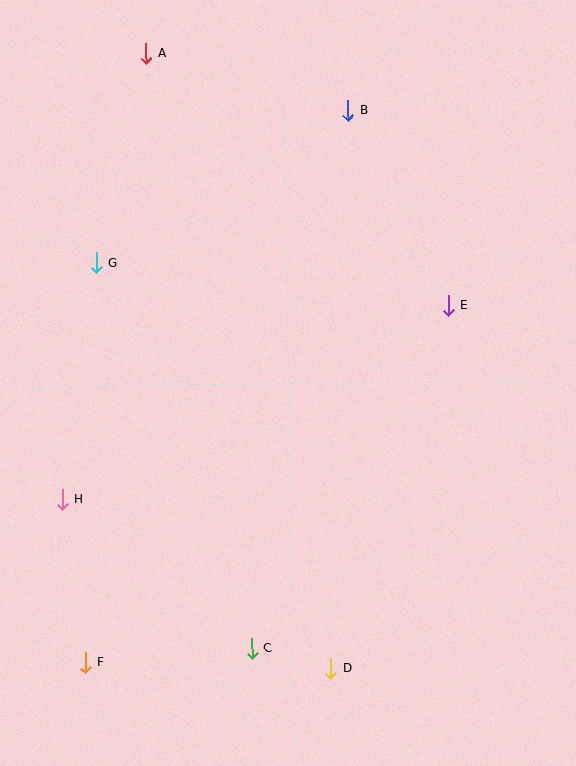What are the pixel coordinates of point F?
Point F is at (85, 663).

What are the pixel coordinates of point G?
Point G is at (96, 263).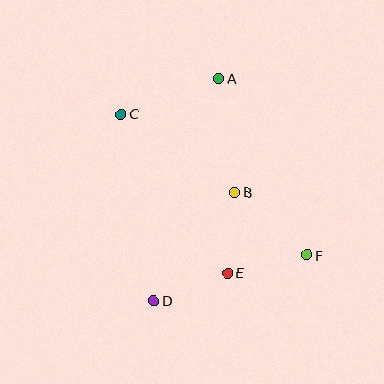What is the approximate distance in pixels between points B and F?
The distance between B and F is approximately 96 pixels.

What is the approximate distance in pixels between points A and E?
The distance between A and E is approximately 195 pixels.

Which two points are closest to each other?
Points D and E are closest to each other.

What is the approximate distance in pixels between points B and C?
The distance between B and C is approximately 138 pixels.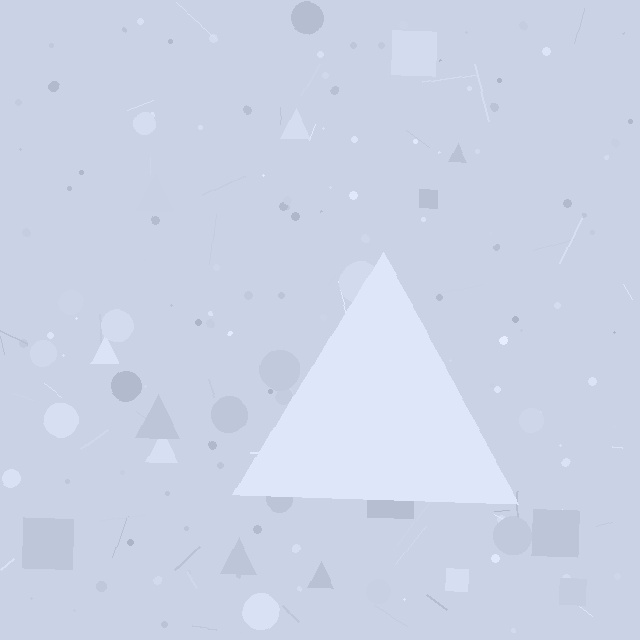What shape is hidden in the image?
A triangle is hidden in the image.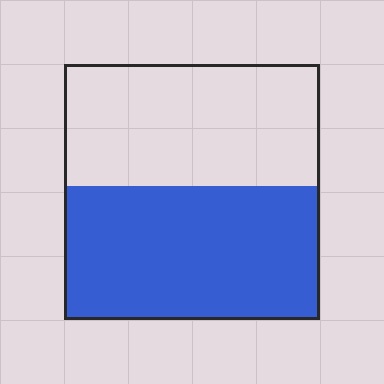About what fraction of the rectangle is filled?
About one half (1/2).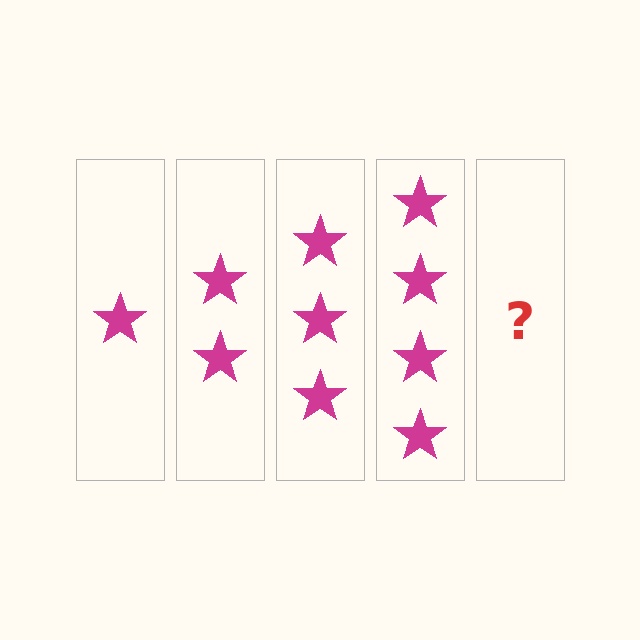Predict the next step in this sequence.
The next step is 5 stars.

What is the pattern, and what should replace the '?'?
The pattern is that each step adds one more star. The '?' should be 5 stars.